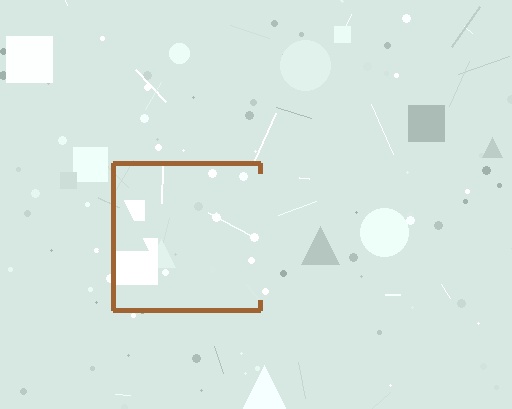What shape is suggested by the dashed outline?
The dashed outline suggests a square.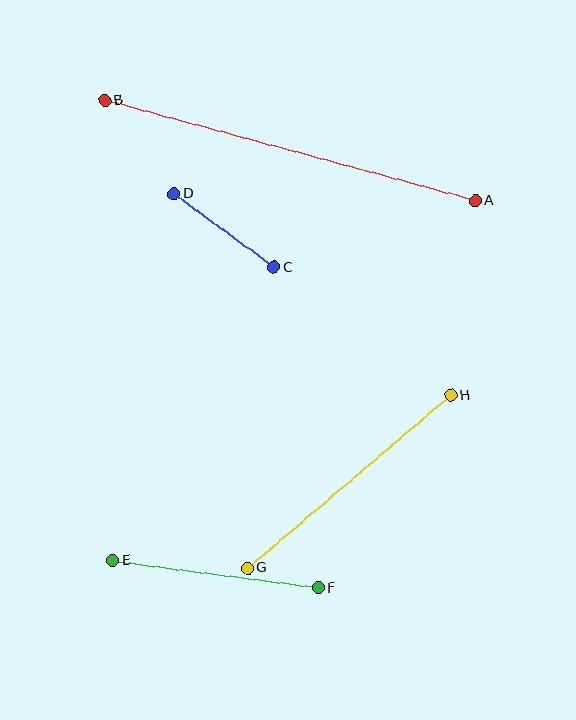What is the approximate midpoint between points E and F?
The midpoint is at approximately (215, 574) pixels.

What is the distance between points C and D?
The distance is approximately 124 pixels.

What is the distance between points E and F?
The distance is approximately 208 pixels.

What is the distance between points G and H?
The distance is approximately 267 pixels.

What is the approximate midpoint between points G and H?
The midpoint is at approximately (349, 482) pixels.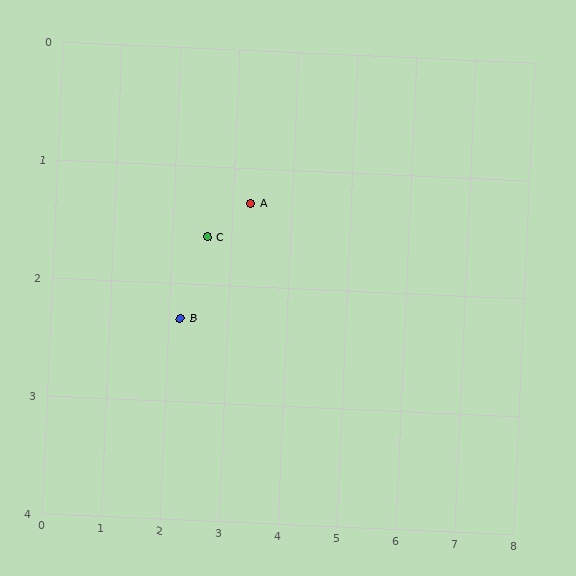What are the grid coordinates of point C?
Point C is at approximately (2.6, 1.6).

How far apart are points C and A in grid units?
Points C and A are about 0.8 grid units apart.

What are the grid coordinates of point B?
Point B is at approximately (2.2, 2.3).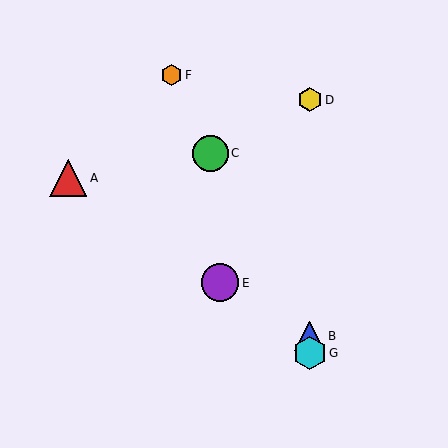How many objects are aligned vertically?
3 objects (B, D, G) are aligned vertically.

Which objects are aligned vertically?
Objects B, D, G are aligned vertically.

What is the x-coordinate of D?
Object D is at x≈310.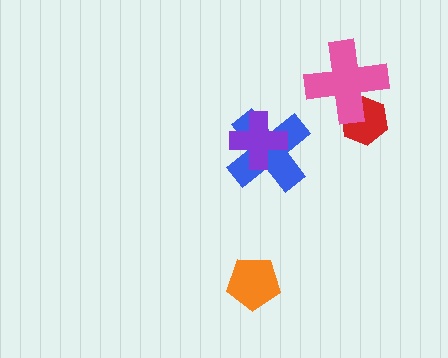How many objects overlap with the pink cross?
1 object overlaps with the pink cross.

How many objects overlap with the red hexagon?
1 object overlaps with the red hexagon.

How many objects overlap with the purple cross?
1 object overlaps with the purple cross.